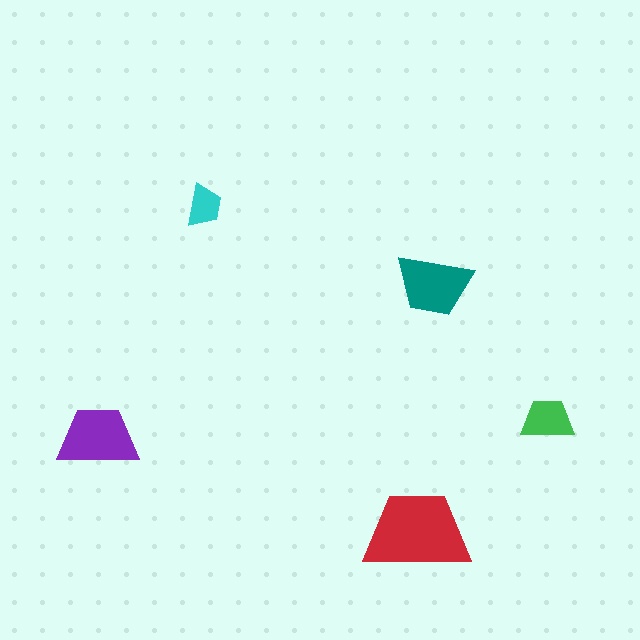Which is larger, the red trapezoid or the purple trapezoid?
The red one.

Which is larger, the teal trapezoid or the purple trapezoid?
The purple one.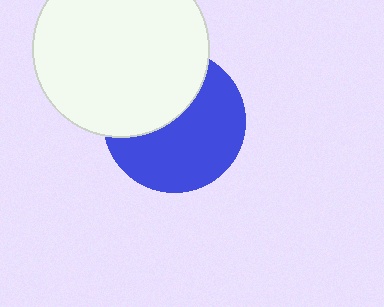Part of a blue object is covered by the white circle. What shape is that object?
It is a circle.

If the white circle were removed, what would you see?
You would see the complete blue circle.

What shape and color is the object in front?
The object in front is a white circle.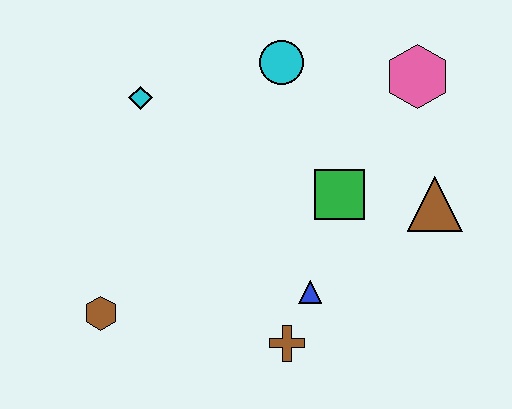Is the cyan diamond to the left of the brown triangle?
Yes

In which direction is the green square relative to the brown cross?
The green square is above the brown cross.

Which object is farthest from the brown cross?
The pink hexagon is farthest from the brown cross.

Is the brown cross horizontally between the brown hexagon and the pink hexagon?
Yes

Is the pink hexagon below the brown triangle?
No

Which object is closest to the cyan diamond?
The cyan circle is closest to the cyan diamond.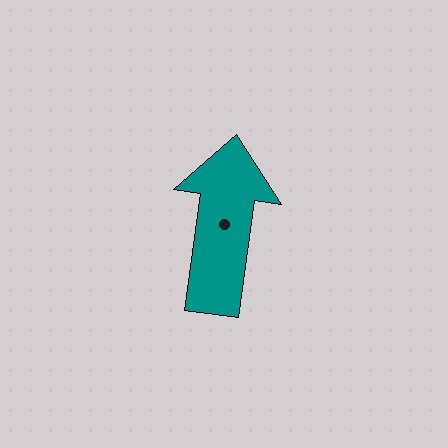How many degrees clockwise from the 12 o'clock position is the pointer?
Approximately 8 degrees.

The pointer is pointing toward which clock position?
Roughly 12 o'clock.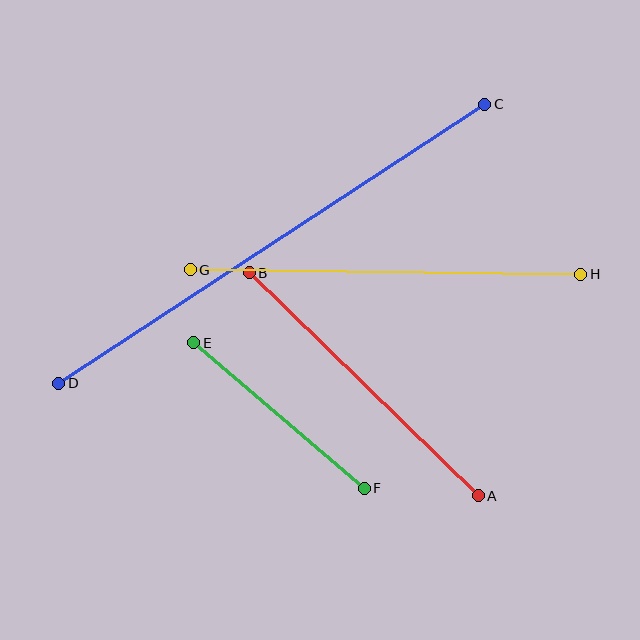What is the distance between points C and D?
The distance is approximately 509 pixels.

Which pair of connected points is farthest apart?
Points C and D are farthest apart.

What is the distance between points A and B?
The distance is approximately 319 pixels.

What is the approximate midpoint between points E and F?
The midpoint is at approximately (279, 416) pixels.